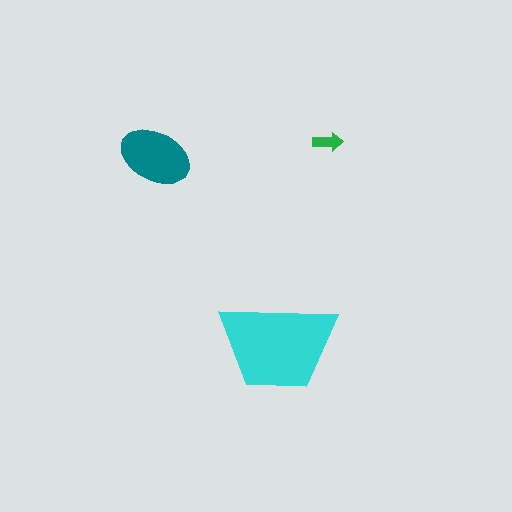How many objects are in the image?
There are 3 objects in the image.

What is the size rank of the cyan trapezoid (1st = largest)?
1st.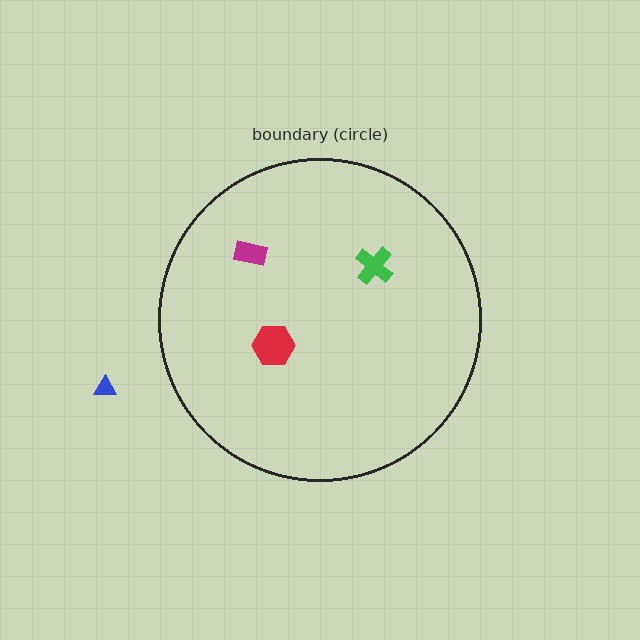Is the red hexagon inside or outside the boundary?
Inside.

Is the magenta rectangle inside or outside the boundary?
Inside.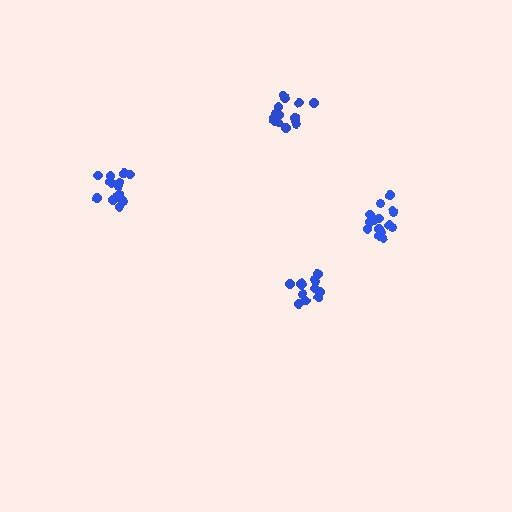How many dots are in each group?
Group 1: 12 dots, Group 2: 16 dots, Group 3: 18 dots, Group 4: 14 dots (60 total).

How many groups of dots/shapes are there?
There are 4 groups.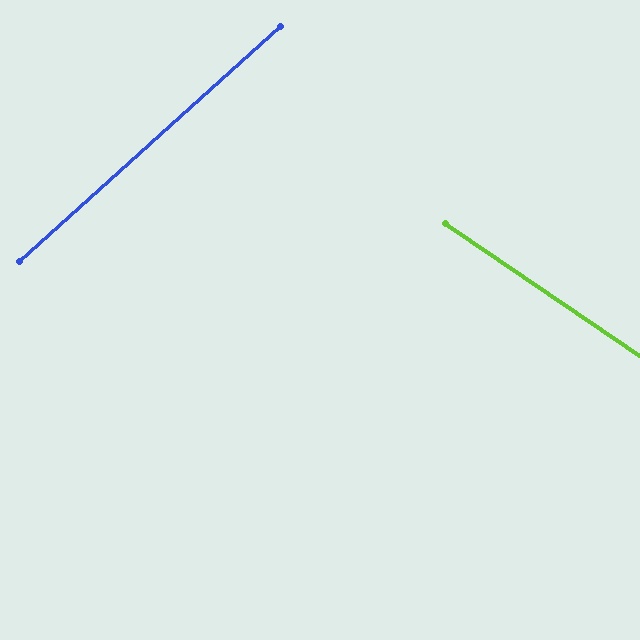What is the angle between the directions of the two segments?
Approximately 76 degrees.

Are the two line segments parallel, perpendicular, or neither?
Neither parallel nor perpendicular — they differ by about 76°.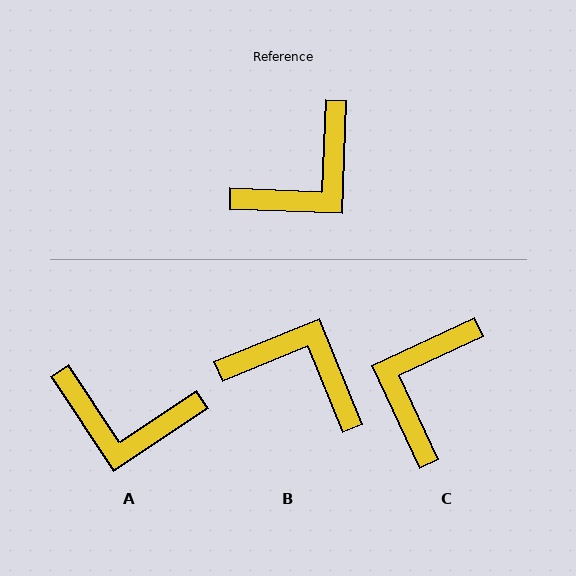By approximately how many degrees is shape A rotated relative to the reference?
Approximately 54 degrees clockwise.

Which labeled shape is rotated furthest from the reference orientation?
C, about 153 degrees away.